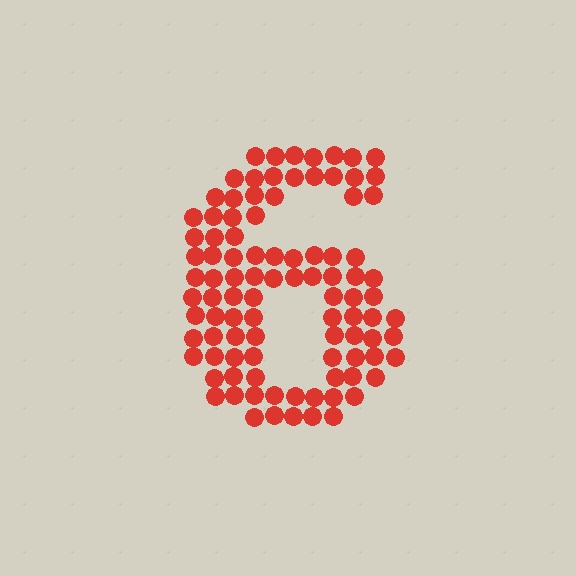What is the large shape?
The large shape is the digit 6.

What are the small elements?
The small elements are circles.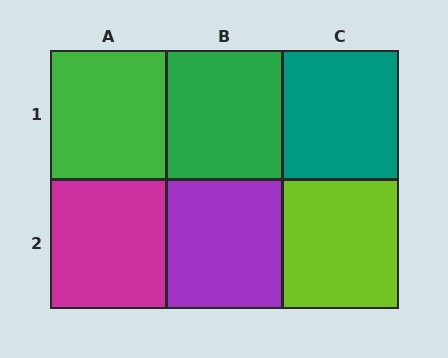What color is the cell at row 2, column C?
Lime.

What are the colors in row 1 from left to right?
Green, green, teal.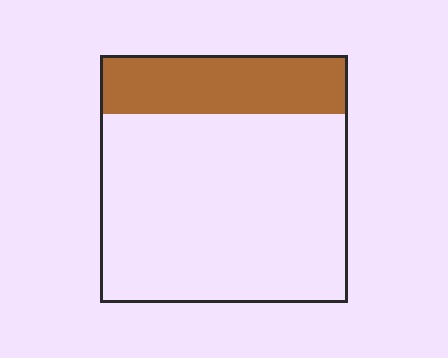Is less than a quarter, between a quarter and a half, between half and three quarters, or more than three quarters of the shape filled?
Less than a quarter.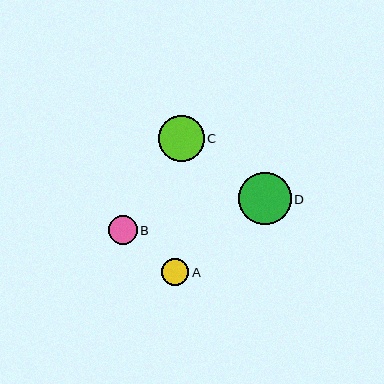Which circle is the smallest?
Circle A is the smallest with a size of approximately 27 pixels.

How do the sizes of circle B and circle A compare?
Circle B and circle A are approximately the same size.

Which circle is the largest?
Circle D is the largest with a size of approximately 53 pixels.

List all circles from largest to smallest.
From largest to smallest: D, C, B, A.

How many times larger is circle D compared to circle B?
Circle D is approximately 1.8 times the size of circle B.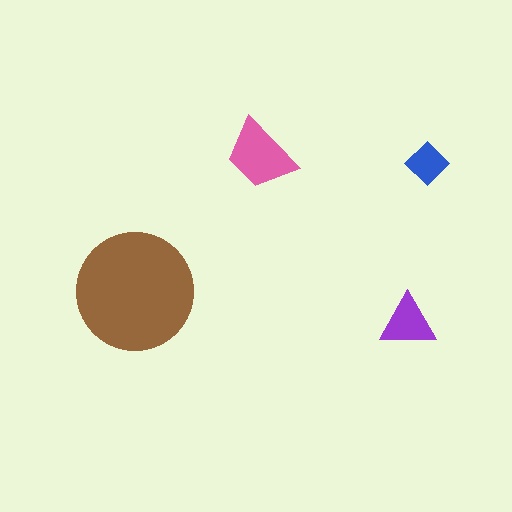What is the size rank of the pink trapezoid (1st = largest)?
2nd.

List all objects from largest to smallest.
The brown circle, the pink trapezoid, the purple triangle, the blue diamond.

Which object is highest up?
The pink trapezoid is topmost.